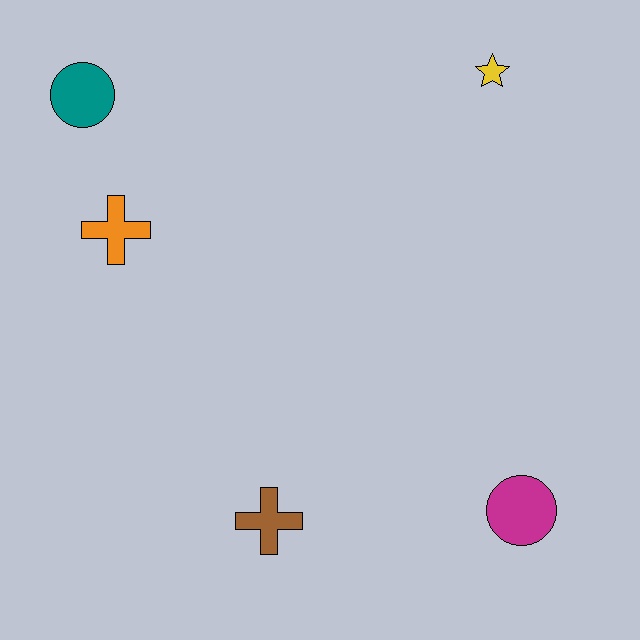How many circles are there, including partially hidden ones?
There are 2 circles.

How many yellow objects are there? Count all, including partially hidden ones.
There is 1 yellow object.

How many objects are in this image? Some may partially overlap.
There are 5 objects.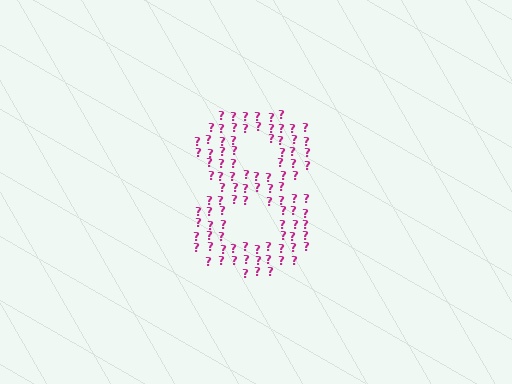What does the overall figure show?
The overall figure shows the digit 8.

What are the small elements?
The small elements are question marks.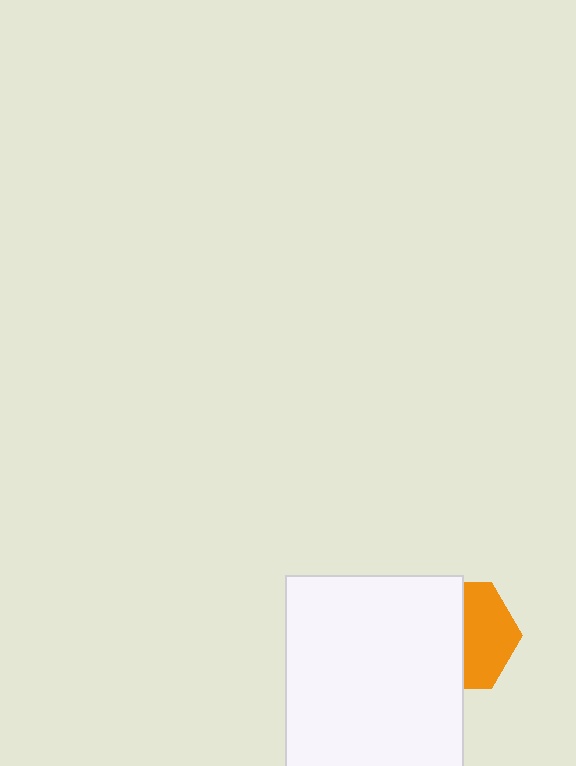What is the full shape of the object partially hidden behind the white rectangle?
The partially hidden object is an orange hexagon.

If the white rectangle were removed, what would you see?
You would see the complete orange hexagon.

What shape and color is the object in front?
The object in front is a white rectangle.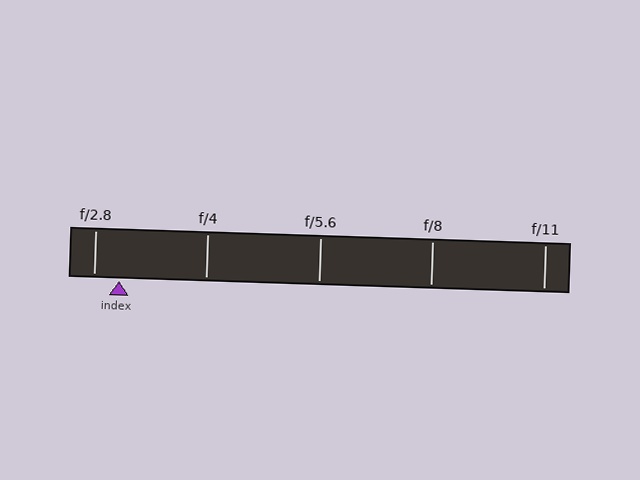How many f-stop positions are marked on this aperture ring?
There are 5 f-stop positions marked.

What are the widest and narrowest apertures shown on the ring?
The widest aperture shown is f/2.8 and the narrowest is f/11.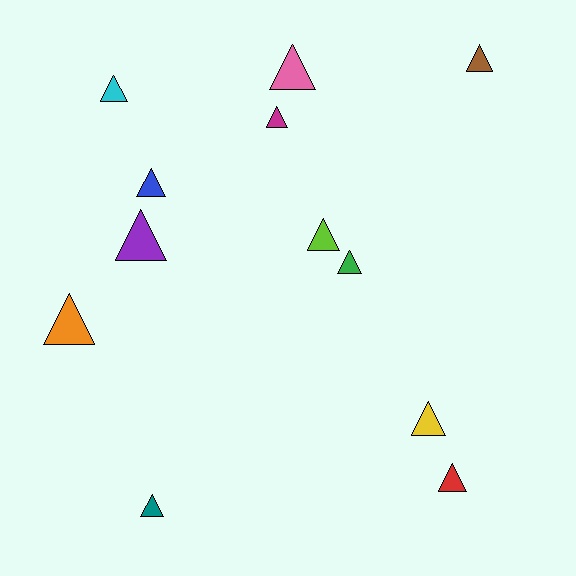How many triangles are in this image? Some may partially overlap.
There are 12 triangles.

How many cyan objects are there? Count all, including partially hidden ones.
There is 1 cyan object.